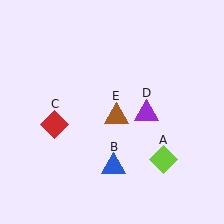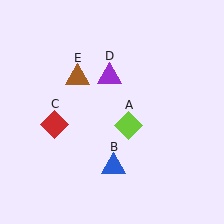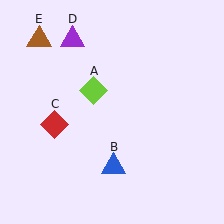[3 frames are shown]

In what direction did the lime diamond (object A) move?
The lime diamond (object A) moved up and to the left.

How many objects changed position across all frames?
3 objects changed position: lime diamond (object A), purple triangle (object D), brown triangle (object E).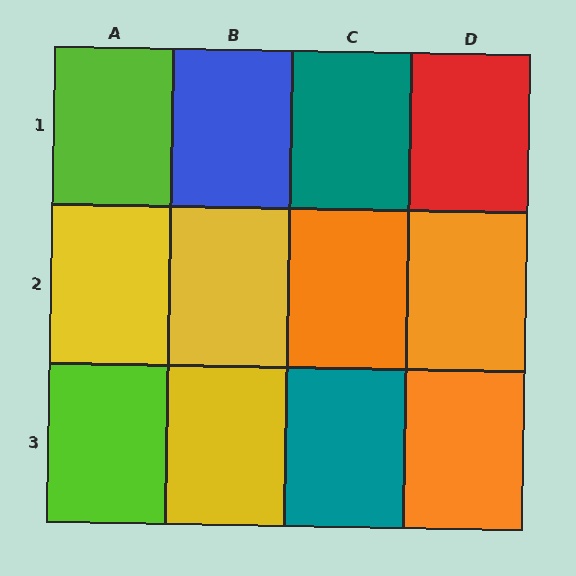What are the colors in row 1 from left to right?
Lime, blue, teal, red.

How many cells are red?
1 cell is red.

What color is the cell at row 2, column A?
Yellow.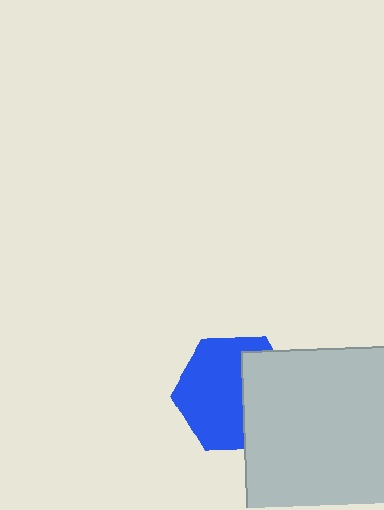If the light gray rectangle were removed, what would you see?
You would see the complete blue hexagon.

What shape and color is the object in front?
The object in front is a light gray rectangle.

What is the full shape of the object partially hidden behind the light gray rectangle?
The partially hidden object is a blue hexagon.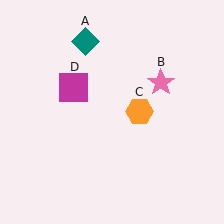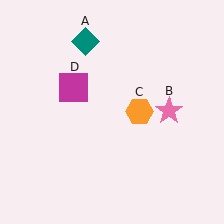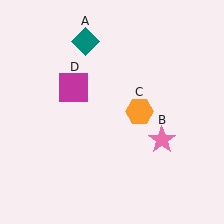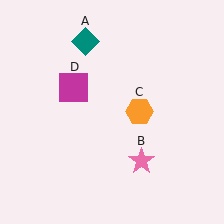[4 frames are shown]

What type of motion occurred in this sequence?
The pink star (object B) rotated clockwise around the center of the scene.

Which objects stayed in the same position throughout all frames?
Teal diamond (object A) and orange hexagon (object C) and magenta square (object D) remained stationary.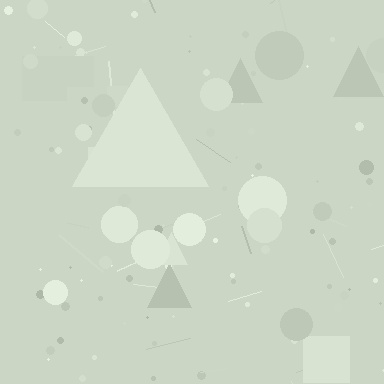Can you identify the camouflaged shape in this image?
The camouflaged shape is a triangle.